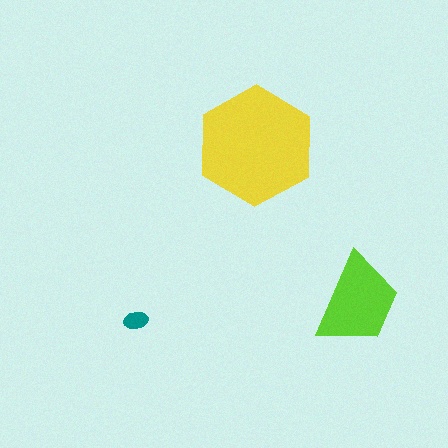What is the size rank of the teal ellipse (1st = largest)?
3rd.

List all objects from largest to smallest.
The yellow hexagon, the lime trapezoid, the teal ellipse.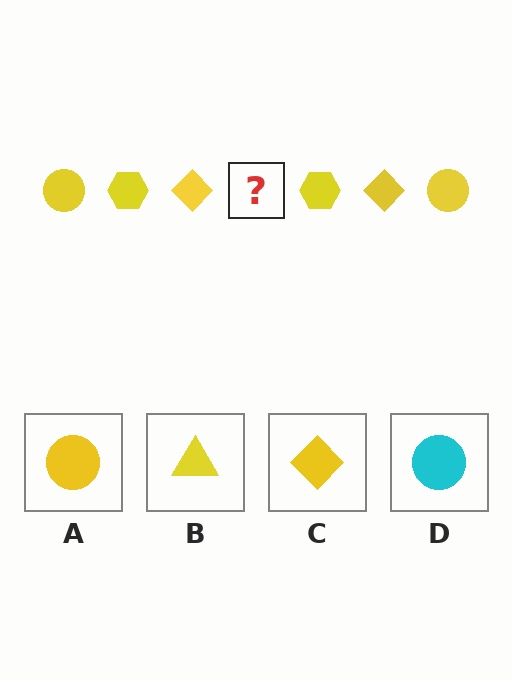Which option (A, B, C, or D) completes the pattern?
A.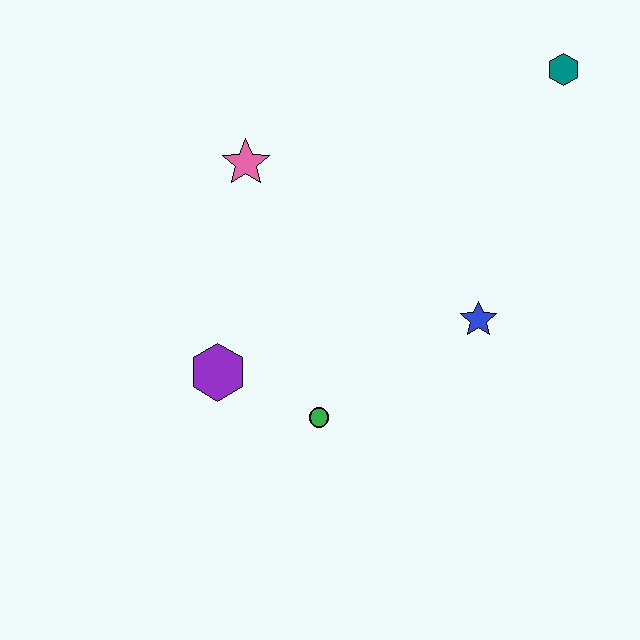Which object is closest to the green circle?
The purple hexagon is closest to the green circle.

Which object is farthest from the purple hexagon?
The teal hexagon is farthest from the purple hexagon.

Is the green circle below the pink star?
Yes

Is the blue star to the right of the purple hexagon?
Yes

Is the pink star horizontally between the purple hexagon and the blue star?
Yes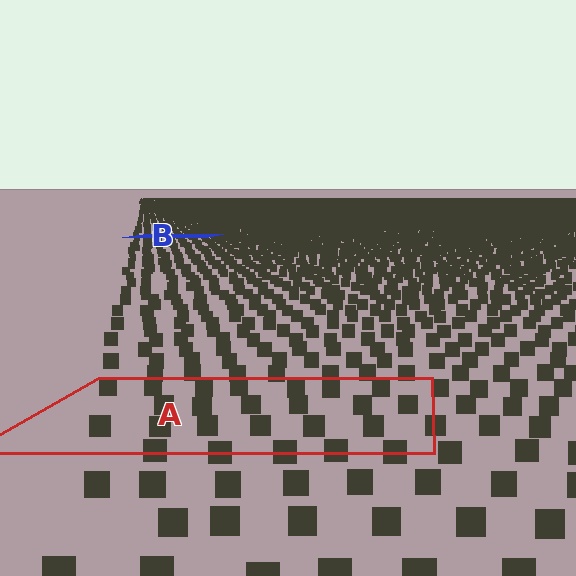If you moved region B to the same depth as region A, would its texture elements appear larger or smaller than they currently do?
They would appear larger. At a closer depth, the same texture elements are projected at a bigger on-screen size.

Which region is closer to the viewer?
Region A is closer. The texture elements there are larger and more spread out.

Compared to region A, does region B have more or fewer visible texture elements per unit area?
Region B has more texture elements per unit area — they are packed more densely because it is farther away.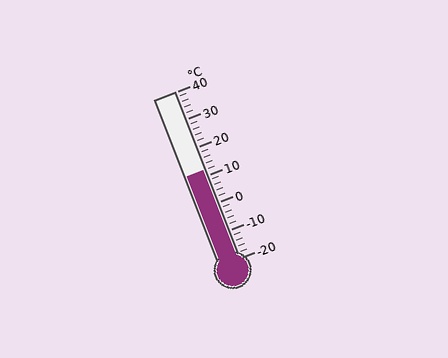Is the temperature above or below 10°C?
The temperature is above 10°C.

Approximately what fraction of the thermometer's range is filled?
The thermometer is filled to approximately 55% of its range.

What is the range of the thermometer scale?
The thermometer scale ranges from -20°C to 40°C.